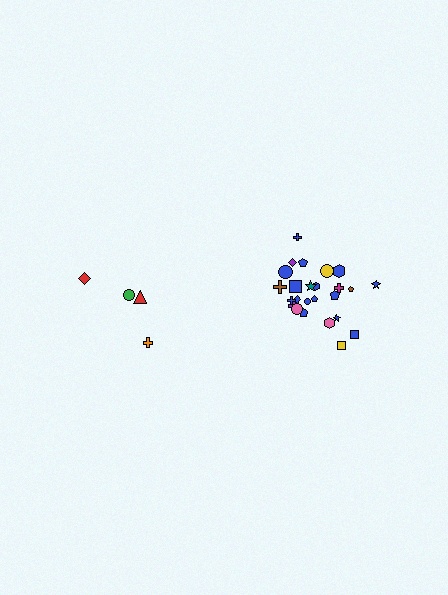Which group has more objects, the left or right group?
The right group.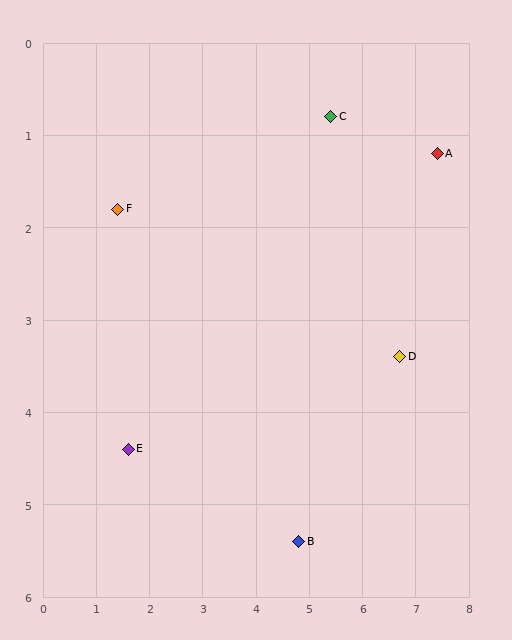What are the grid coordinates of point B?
Point B is at approximately (4.8, 5.4).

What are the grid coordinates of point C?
Point C is at approximately (5.4, 0.8).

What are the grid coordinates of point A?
Point A is at approximately (7.4, 1.2).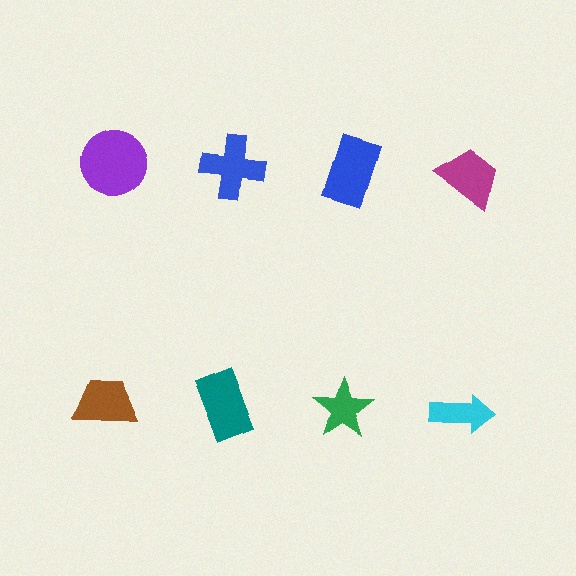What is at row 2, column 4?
A cyan arrow.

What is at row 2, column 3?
A green star.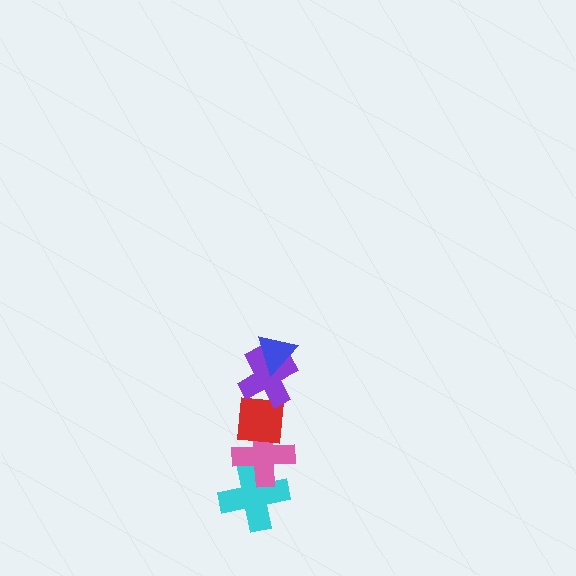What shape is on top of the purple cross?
The blue triangle is on top of the purple cross.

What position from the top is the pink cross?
The pink cross is 4th from the top.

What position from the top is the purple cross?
The purple cross is 2nd from the top.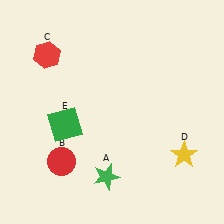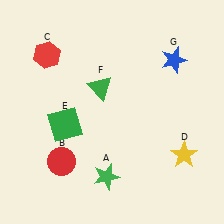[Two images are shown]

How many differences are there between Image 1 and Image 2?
There are 2 differences between the two images.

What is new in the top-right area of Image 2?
A blue star (G) was added in the top-right area of Image 2.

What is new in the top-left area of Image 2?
A green triangle (F) was added in the top-left area of Image 2.